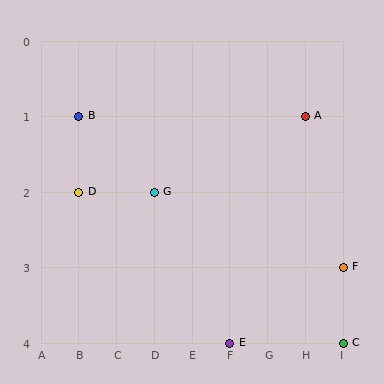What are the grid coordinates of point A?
Point A is at grid coordinates (H, 1).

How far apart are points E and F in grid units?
Points E and F are 3 columns and 1 row apart (about 3.2 grid units diagonally).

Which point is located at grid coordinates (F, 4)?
Point E is at (F, 4).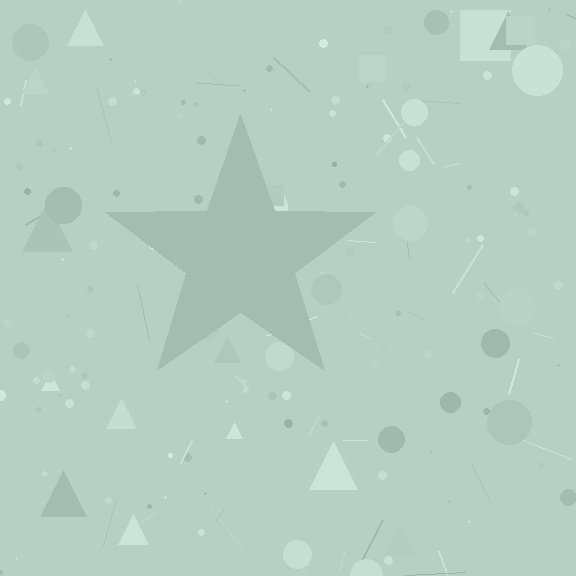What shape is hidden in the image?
A star is hidden in the image.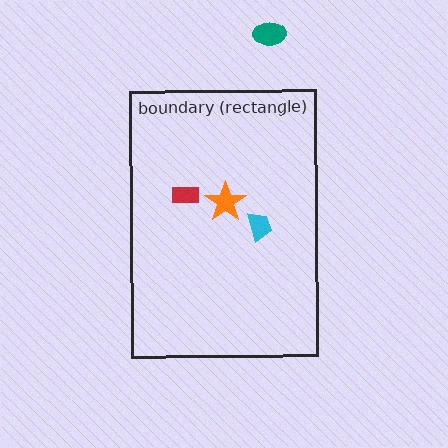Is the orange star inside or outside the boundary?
Inside.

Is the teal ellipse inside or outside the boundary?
Outside.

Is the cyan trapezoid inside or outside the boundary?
Inside.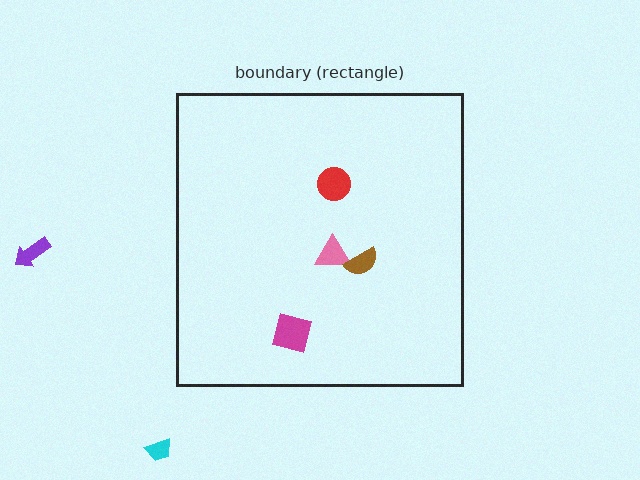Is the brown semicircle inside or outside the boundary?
Inside.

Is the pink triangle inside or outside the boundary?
Inside.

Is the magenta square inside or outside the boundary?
Inside.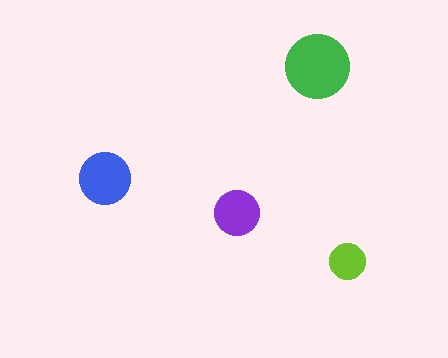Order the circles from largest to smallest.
the green one, the blue one, the purple one, the lime one.